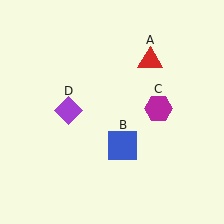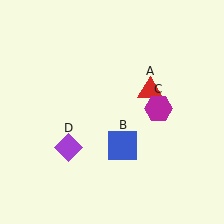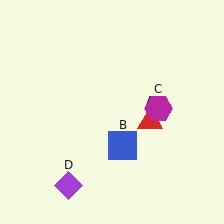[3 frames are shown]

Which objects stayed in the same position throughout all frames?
Blue square (object B) and magenta hexagon (object C) remained stationary.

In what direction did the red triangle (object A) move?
The red triangle (object A) moved down.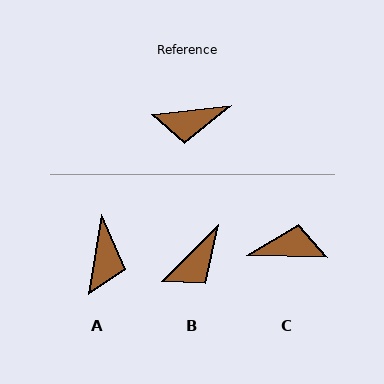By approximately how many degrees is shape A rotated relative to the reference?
Approximately 74 degrees counter-clockwise.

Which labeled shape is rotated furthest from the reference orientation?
C, about 172 degrees away.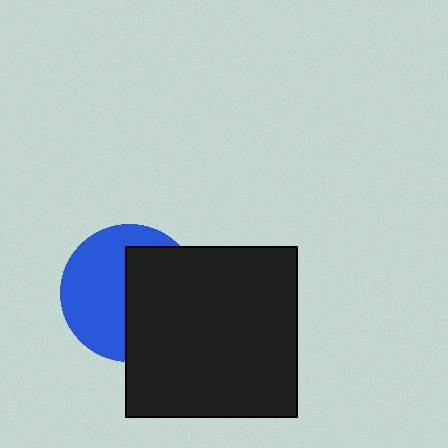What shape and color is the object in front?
The object in front is a black square.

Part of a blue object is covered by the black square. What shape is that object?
It is a circle.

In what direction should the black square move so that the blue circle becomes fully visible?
The black square should move right. That is the shortest direction to clear the overlap and leave the blue circle fully visible.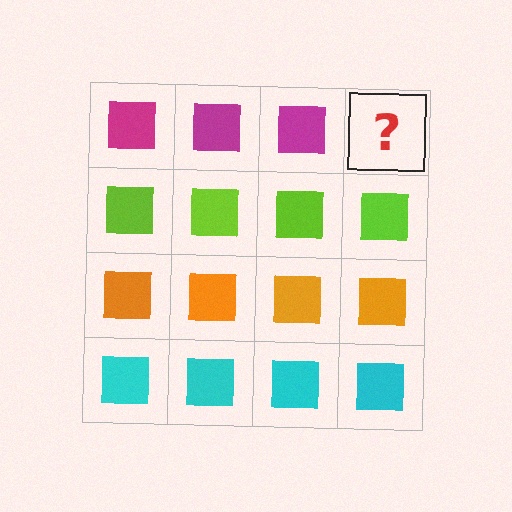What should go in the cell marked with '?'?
The missing cell should contain a magenta square.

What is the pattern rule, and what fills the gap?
The rule is that each row has a consistent color. The gap should be filled with a magenta square.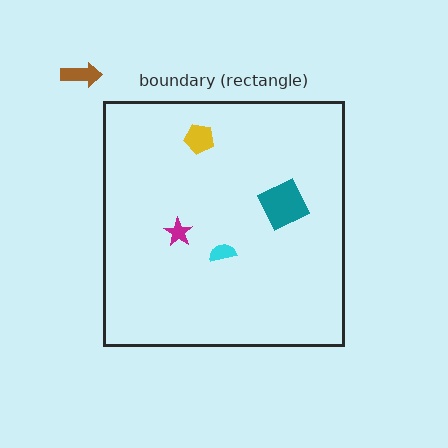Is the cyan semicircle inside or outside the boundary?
Inside.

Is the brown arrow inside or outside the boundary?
Outside.